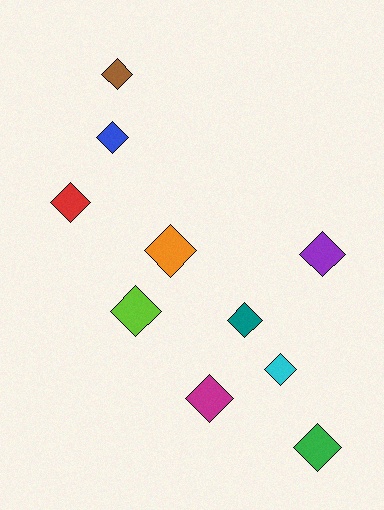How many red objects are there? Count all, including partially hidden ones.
There is 1 red object.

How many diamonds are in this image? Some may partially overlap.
There are 10 diamonds.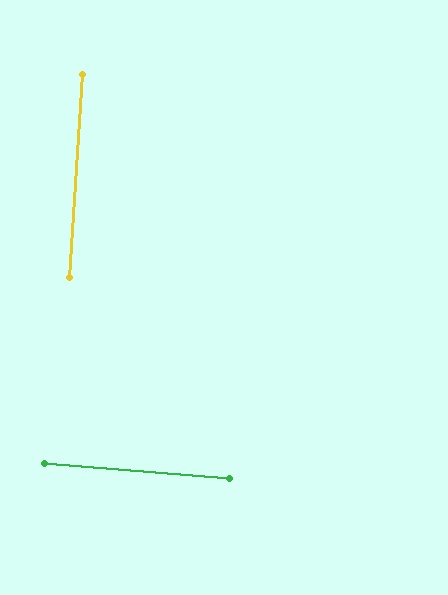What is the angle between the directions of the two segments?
Approximately 89 degrees.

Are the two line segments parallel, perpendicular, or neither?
Perpendicular — they meet at approximately 89°.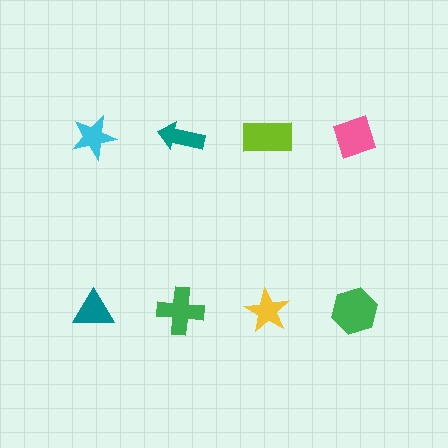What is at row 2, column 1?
A teal triangle.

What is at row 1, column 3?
A lime rectangle.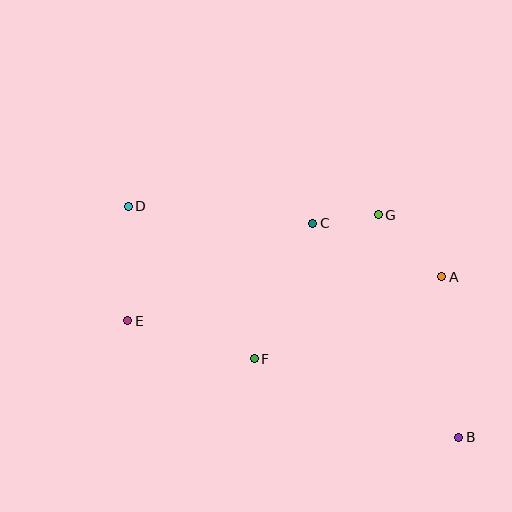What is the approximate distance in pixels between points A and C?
The distance between A and C is approximately 139 pixels.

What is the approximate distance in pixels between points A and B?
The distance between A and B is approximately 161 pixels.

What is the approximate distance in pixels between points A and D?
The distance between A and D is approximately 321 pixels.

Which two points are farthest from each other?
Points B and D are farthest from each other.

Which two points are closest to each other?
Points C and G are closest to each other.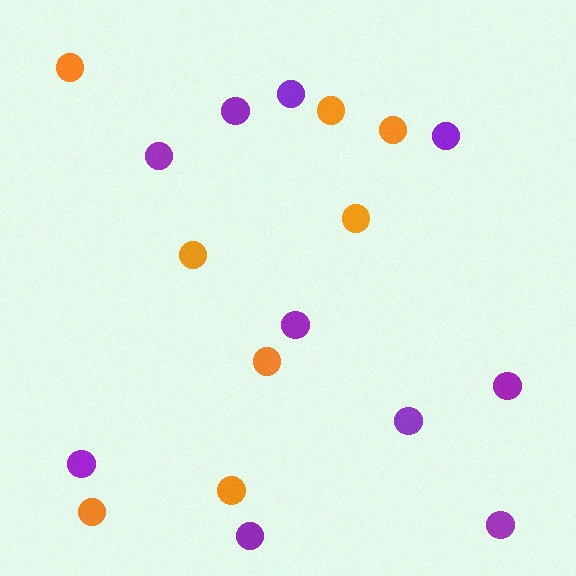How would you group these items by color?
There are 2 groups: one group of purple circles (10) and one group of orange circles (8).